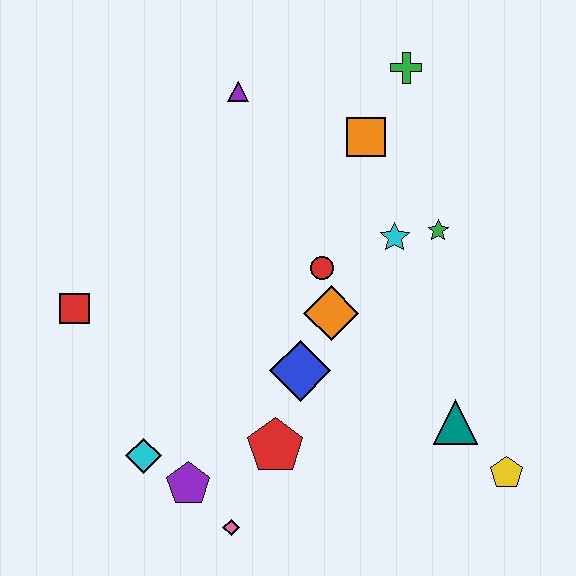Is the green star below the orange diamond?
No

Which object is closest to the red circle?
The orange diamond is closest to the red circle.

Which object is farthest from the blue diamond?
The green cross is farthest from the blue diamond.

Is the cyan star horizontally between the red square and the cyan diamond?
No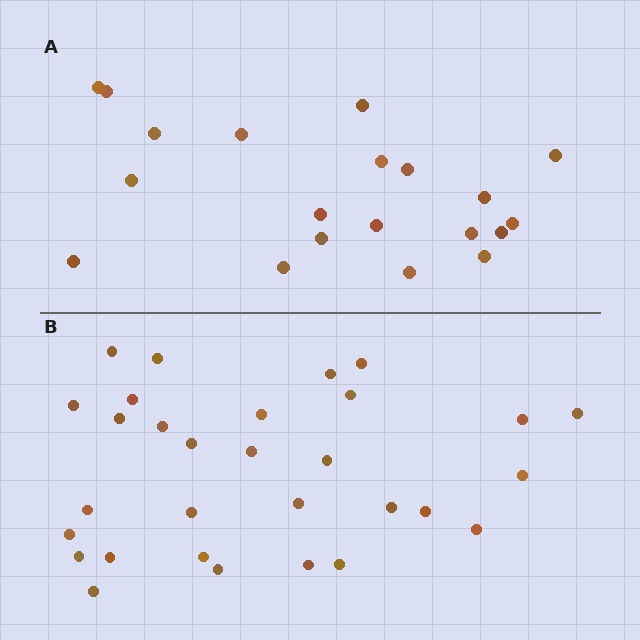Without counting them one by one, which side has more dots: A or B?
Region B (the bottom region) has more dots.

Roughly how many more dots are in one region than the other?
Region B has roughly 10 or so more dots than region A.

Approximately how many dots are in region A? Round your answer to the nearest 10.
About 20 dots.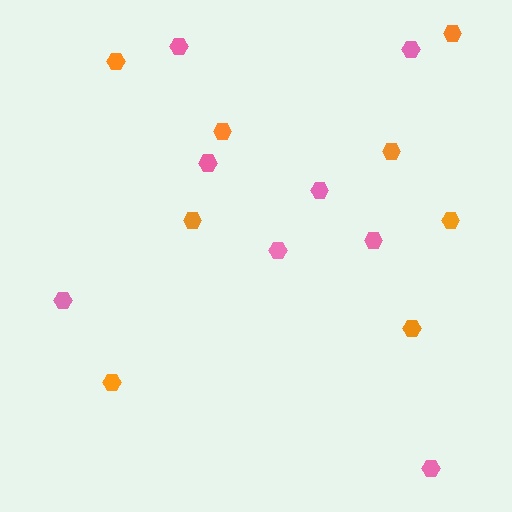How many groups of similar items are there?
There are 2 groups: one group of orange hexagons (8) and one group of pink hexagons (8).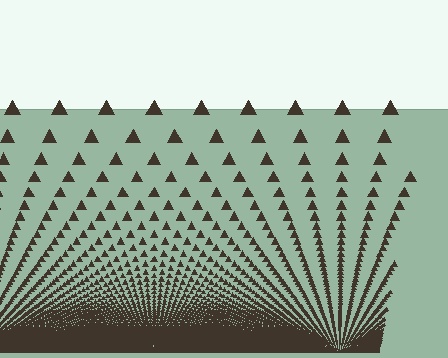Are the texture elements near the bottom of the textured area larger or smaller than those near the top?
Smaller. The gradient is inverted — elements near the bottom are smaller and denser.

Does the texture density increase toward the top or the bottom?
Density increases toward the bottom.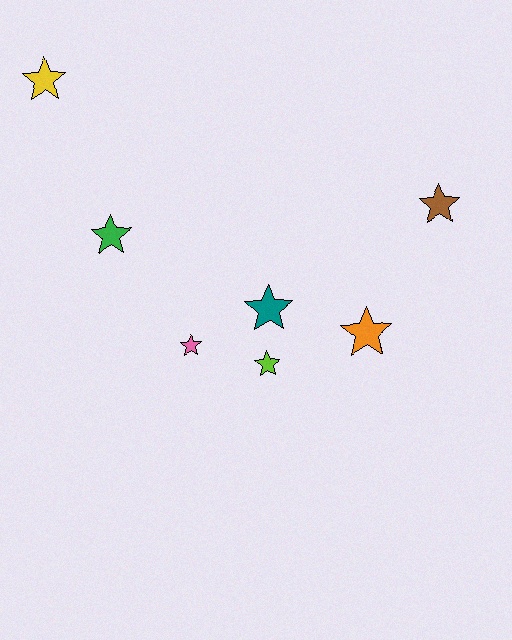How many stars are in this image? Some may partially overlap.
There are 7 stars.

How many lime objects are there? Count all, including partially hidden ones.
There is 1 lime object.